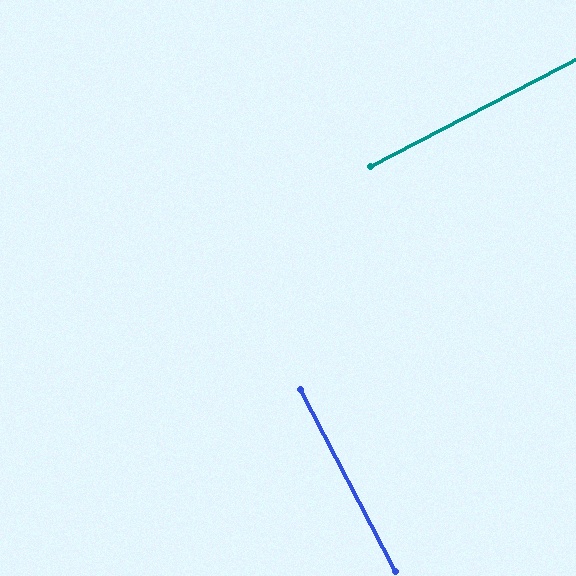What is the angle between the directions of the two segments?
Approximately 90 degrees.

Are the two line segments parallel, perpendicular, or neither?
Perpendicular — they meet at approximately 90°.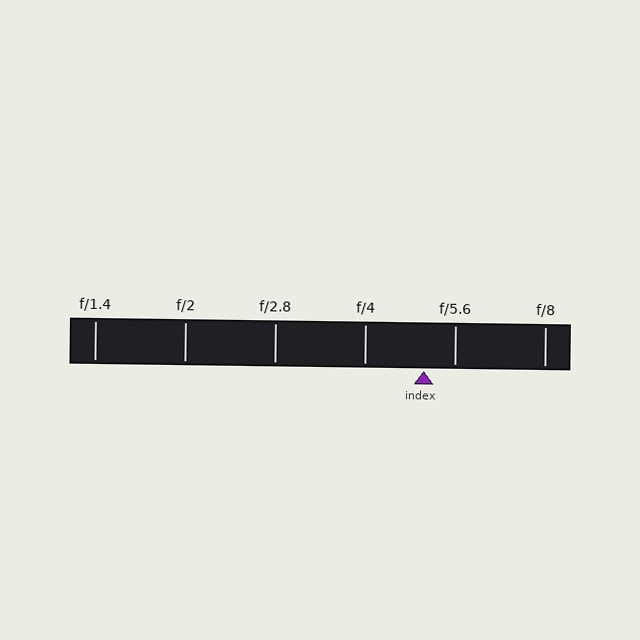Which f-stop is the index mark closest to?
The index mark is closest to f/5.6.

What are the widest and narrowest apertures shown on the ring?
The widest aperture shown is f/1.4 and the narrowest is f/8.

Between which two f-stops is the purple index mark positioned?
The index mark is between f/4 and f/5.6.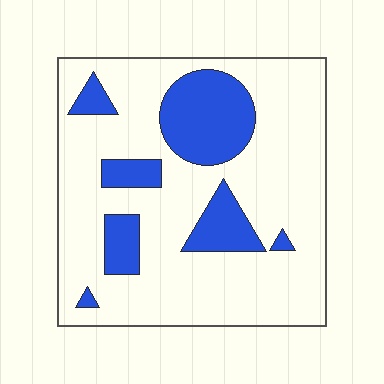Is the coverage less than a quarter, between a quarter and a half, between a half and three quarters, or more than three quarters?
Less than a quarter.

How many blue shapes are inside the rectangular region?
7.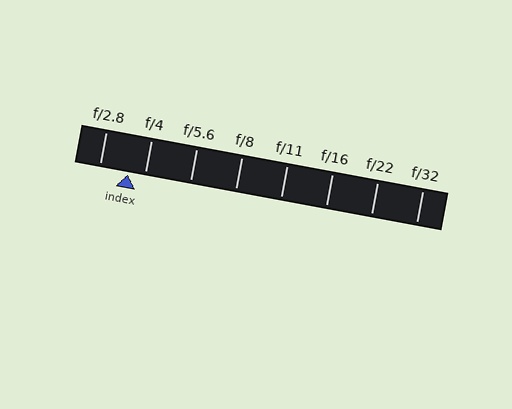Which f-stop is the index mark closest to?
The index mark is closest to f/4.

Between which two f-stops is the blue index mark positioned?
The index mark is between f/2.8 and f/4.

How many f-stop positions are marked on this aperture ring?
There are 8 f-stop positions marked.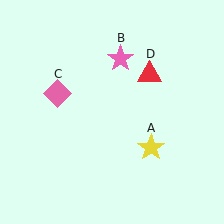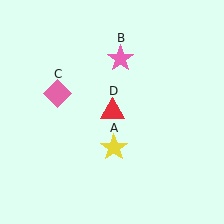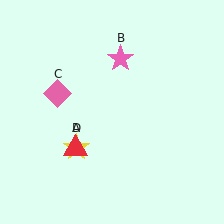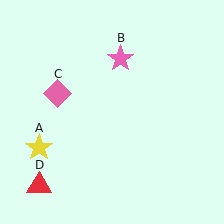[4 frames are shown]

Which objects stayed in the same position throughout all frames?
Pink star (object B) and pink diamond (object C) remained stationary.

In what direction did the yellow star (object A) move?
The yellow star (object A) moved left.